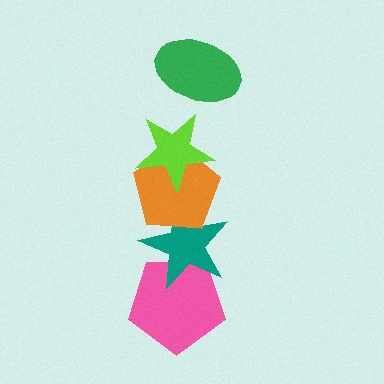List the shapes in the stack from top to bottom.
From top to bottom: the green ellipse, the lime star, the orange pentagon, the teal star, the pink pentagon.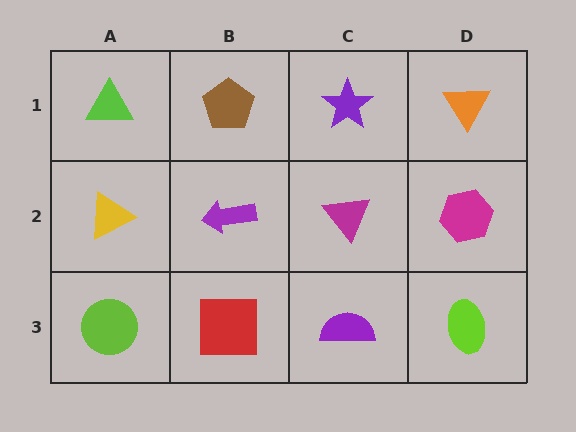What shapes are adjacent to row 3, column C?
A magenta triangle (row 2, column C), a red square (row 3, column B), a lime ellipse (row 3, column D).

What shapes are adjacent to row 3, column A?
A yellow triangle (row 2, column A), a red square (row 3, column B).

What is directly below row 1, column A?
A yellow triangle.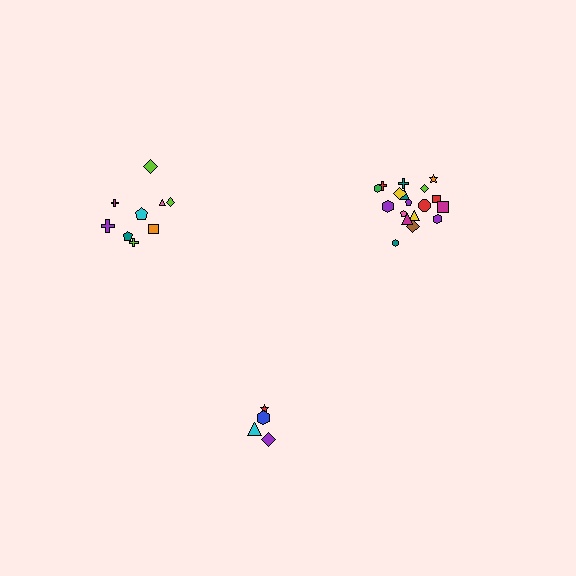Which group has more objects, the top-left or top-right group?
The top-right group.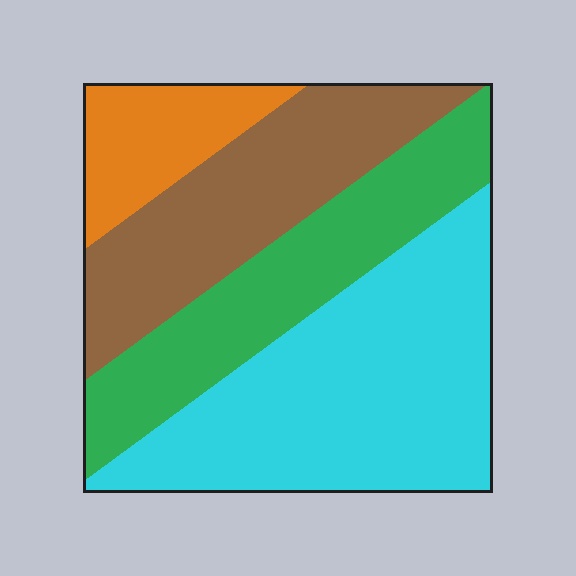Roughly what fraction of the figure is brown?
Brown takes up about one quarter (1/4) of the figure.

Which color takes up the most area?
Cyan, at roughly 40%.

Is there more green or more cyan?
Cyan.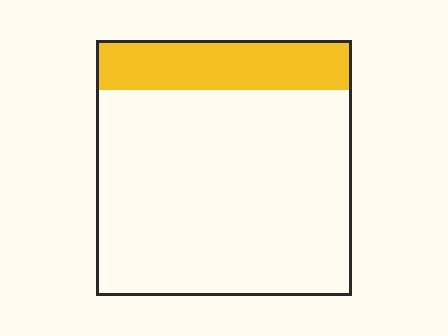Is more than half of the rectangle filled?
No.